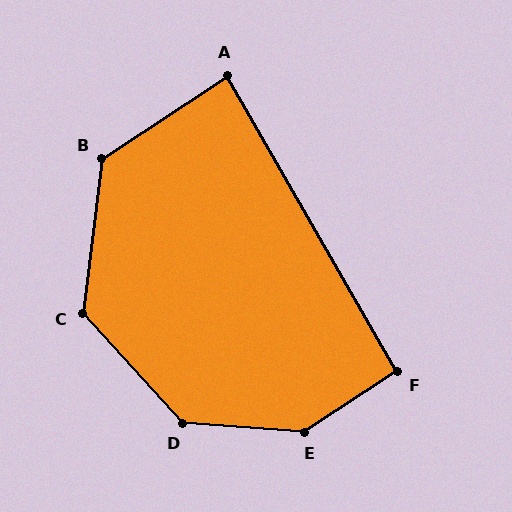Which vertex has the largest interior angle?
E, at approximately 143 degrees.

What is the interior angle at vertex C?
Approximately 131 degrees (obtuse).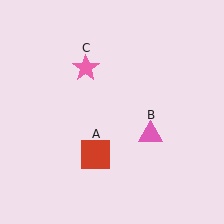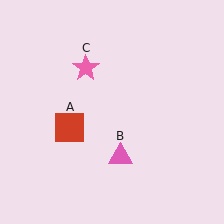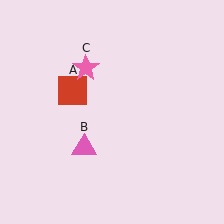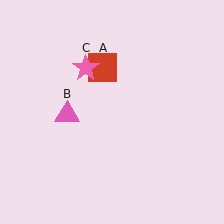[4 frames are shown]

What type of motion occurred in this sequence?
The red square (object A), pink triangle (object B) rotated clockwise around the center of the scene.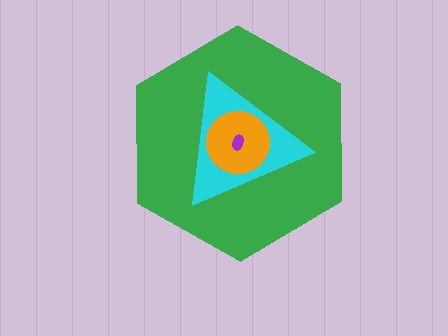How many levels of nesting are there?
4.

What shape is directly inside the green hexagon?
The cyan triangle.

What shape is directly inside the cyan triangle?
The orange circle.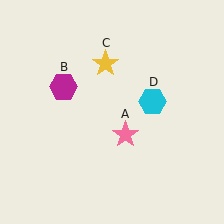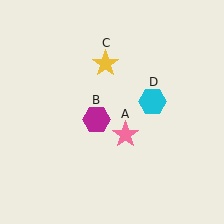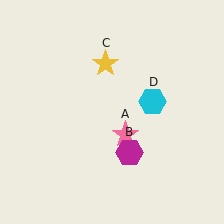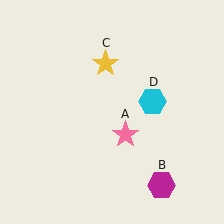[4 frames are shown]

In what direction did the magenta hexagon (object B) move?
The magenta hexagon (object B) moved down and to the right.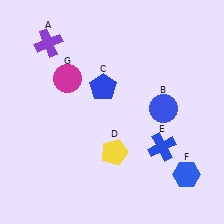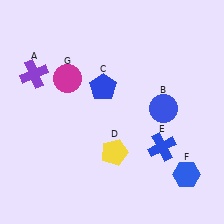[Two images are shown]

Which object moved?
The purple cross (A) moved down.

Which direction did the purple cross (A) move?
The purple cross (A) moved down.